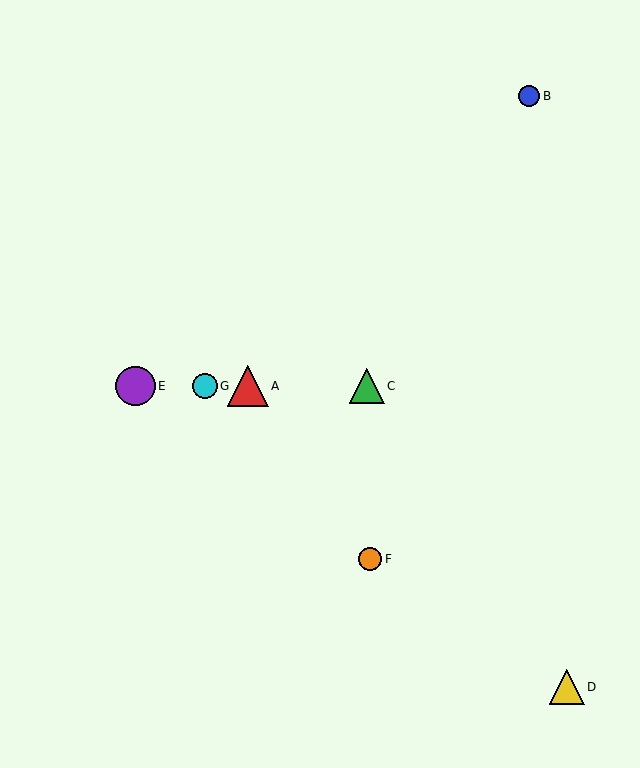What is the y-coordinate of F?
Object F is at y≈559.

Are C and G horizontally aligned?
Yes, both are at y≈386.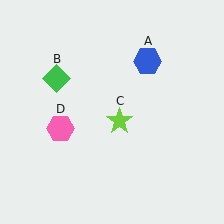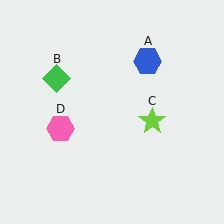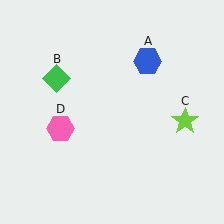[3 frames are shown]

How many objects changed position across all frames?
1 object changed position: lime star (object C).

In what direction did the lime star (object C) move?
The lime star (object C) moved right.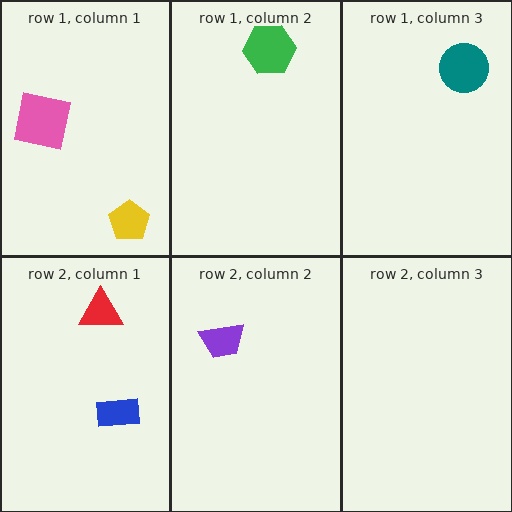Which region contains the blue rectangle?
The row 2, column 1 region.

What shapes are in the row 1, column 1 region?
The yellow pentagon, the pink square.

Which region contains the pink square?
The row 1, column 1 region.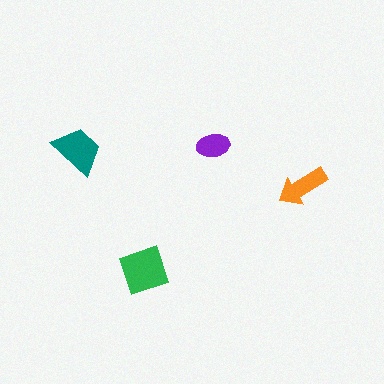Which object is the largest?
The green diamond.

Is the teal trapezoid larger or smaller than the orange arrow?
Larger.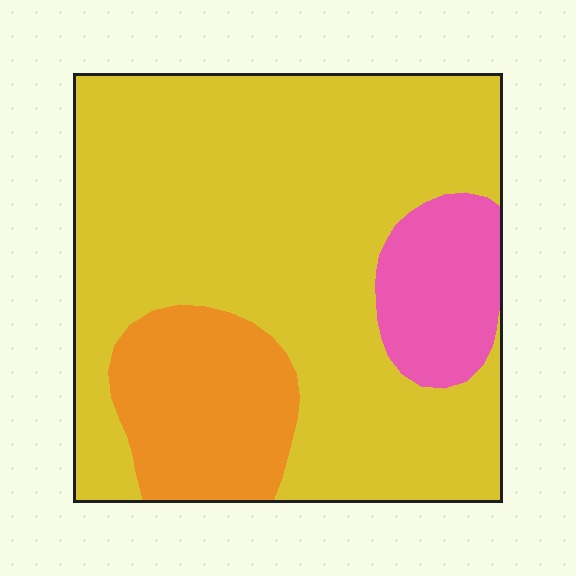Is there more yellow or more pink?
Yellow.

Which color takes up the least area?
Pink, at roughly 10%.